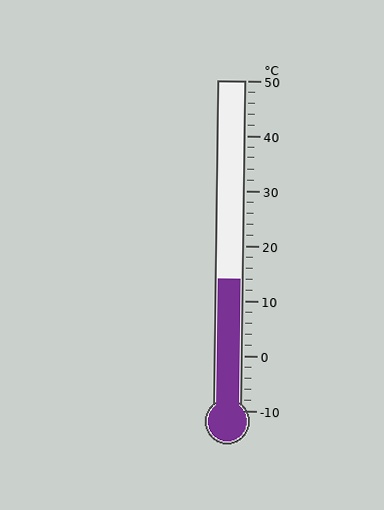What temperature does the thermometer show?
The thermometer shows approximately 14°C.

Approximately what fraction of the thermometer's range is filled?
The thermometer is filled to approximately 40% of its range.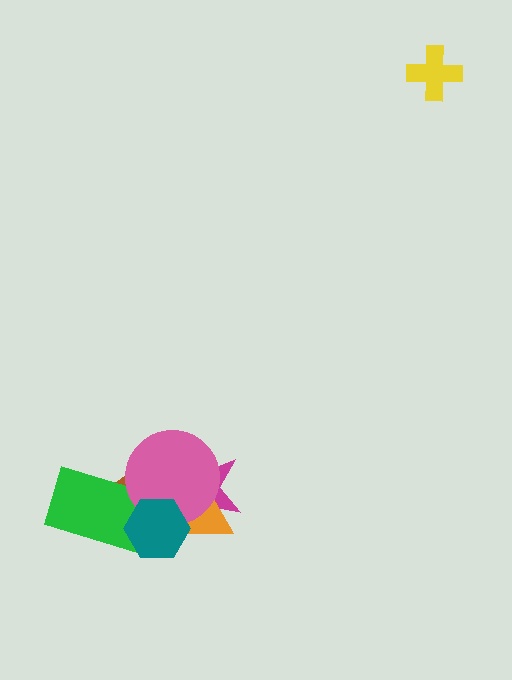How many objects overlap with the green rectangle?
3 objects overlap with the green rectangle.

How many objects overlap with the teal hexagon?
5 objects overlap with the teal hexagon.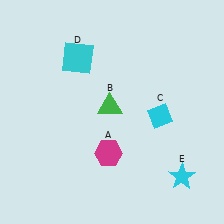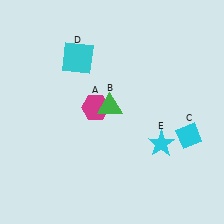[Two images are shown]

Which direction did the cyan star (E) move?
The cyan star (E) moved up.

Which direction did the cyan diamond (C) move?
The cyan diamond (C) moved right.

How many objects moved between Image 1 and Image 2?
3 objects moved between the two images.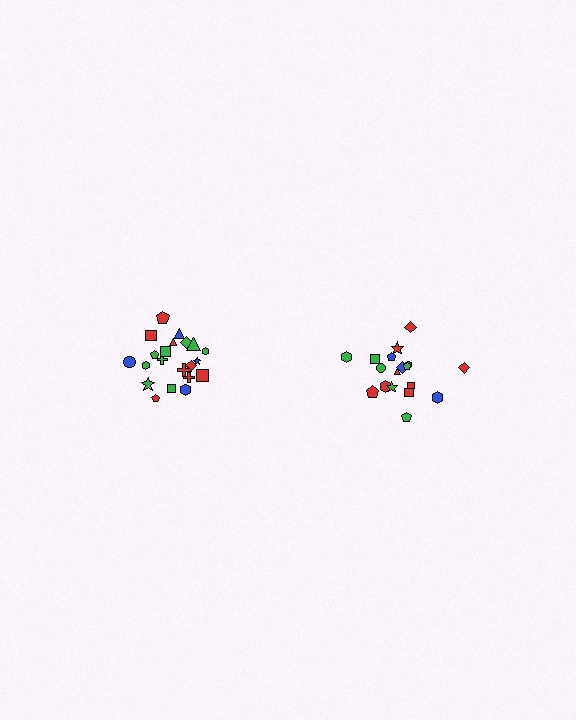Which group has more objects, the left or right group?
The left group.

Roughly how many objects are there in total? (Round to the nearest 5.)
Roughly 40 objects in total.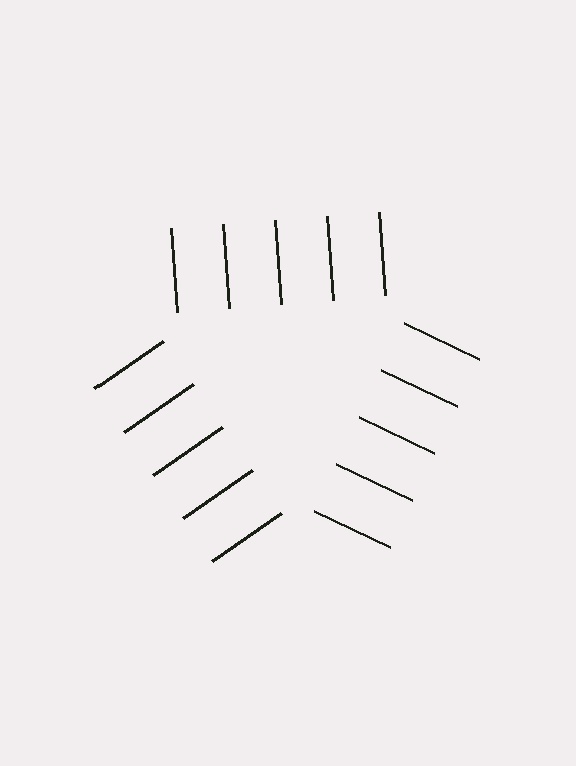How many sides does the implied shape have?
3 sides — the line-ends trace a triangle.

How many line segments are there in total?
15 — 5 along each of the 3 edges.